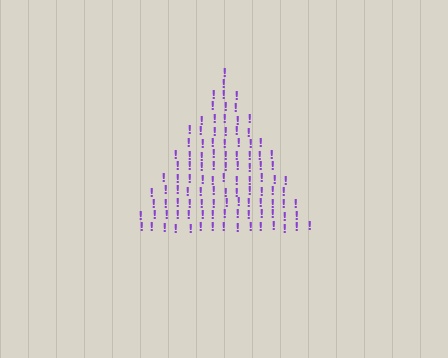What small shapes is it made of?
It is made of small exclamation marks.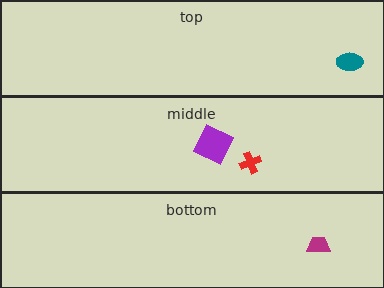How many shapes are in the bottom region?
1.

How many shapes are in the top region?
1.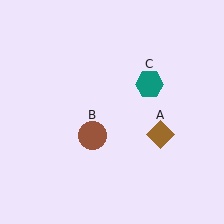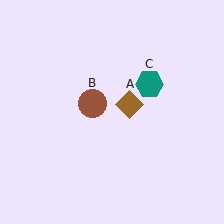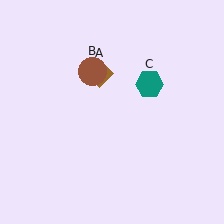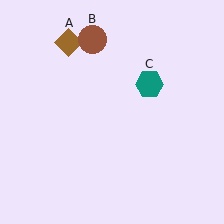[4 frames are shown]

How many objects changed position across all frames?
2 objects changed position: brown diamond (object A), brown circle (object B).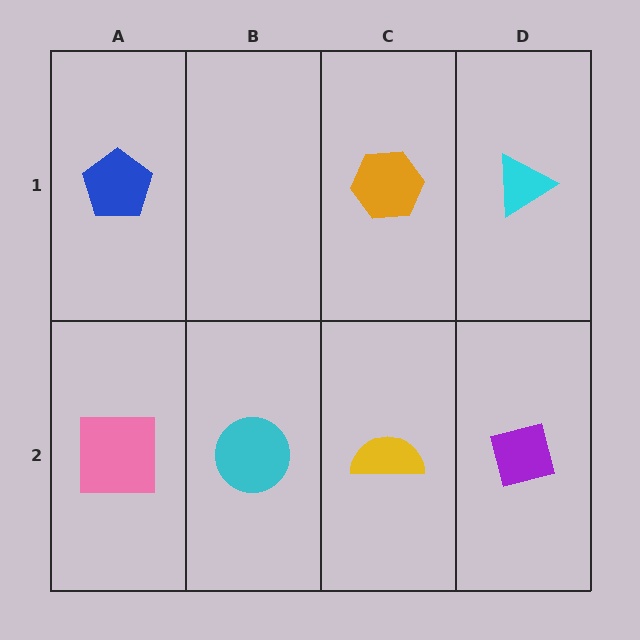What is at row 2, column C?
A yellow semicircle.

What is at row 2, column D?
A purple square.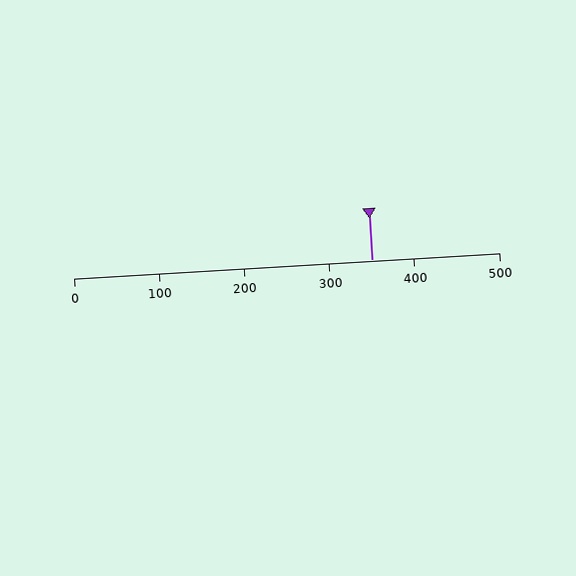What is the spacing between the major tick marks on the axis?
The major ticks are spaced 100 apart.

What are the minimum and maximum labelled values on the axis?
The axis runs from 0 to 500.